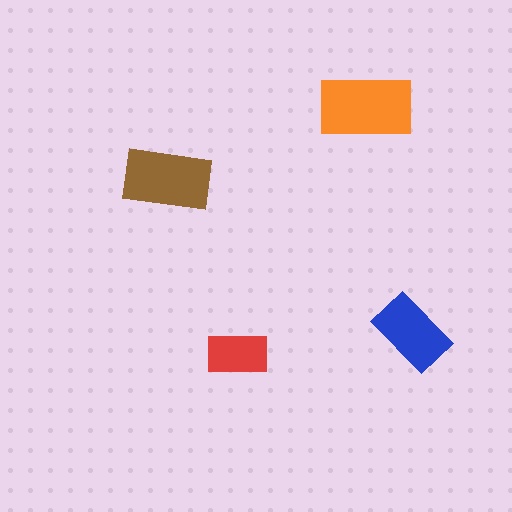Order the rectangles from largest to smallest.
the orange one, the brown one, the blue one, the red one.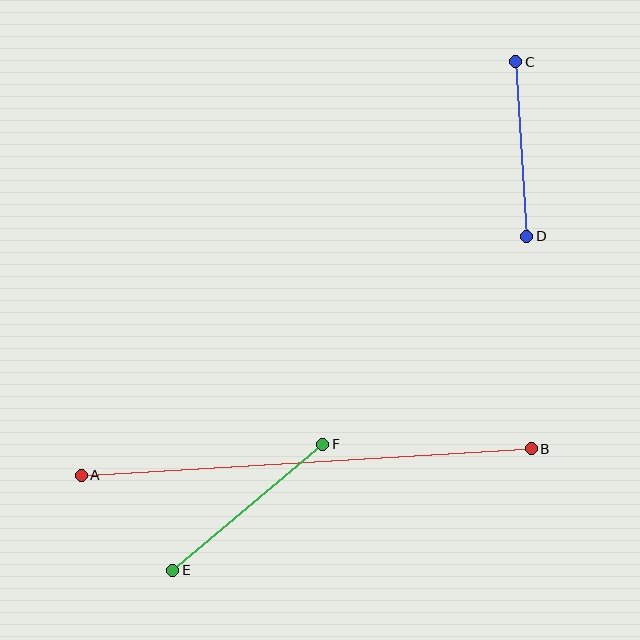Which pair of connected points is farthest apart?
Points A and B are farthest apart.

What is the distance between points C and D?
The distance is approximately 175 pixels.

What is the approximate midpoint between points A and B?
The midpoint is at approximately (306, 462) pixels.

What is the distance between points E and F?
The distance is approximately 196 pixels.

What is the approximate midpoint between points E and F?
The midpoint is at approximately (248, 507) pixels.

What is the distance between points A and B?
The distance is approximately 451 pixels.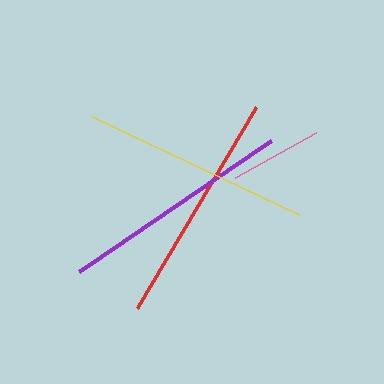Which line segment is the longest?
The red line is the longest at approximately 233 pixels.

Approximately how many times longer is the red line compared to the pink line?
The red line is approximately 2.5 times the length of the pink line.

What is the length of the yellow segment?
The yellow segment is approximately 230 pixels long.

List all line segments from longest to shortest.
From longest to shortest: red, purple, yellow, pink.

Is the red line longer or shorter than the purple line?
The red line is longer than the purple line.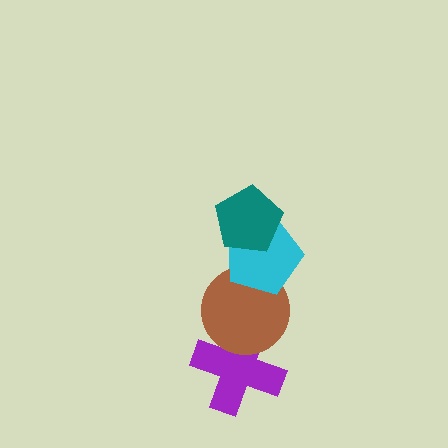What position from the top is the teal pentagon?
The teal pentagon is 1st from the top.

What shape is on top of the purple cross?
The brown circle is on top of the purple cross.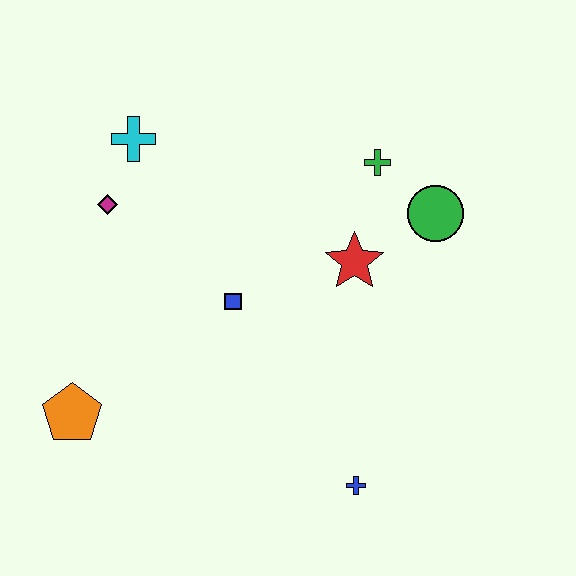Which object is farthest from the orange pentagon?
The green circle is farthest from the orange pentagon.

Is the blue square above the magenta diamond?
No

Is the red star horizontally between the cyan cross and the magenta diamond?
No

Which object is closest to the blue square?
The red star is closest to the blue square.